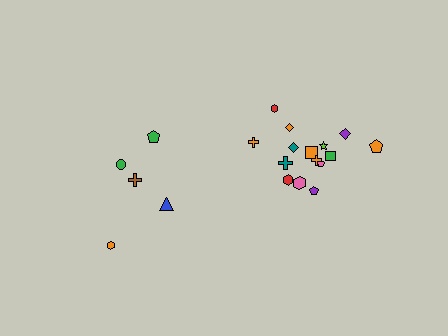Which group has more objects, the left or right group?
The right group.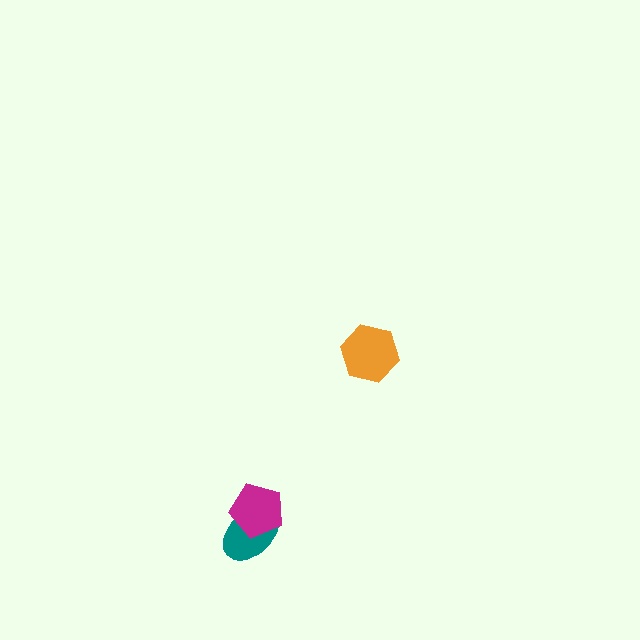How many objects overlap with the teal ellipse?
1 object overlaps with the teal ellipse.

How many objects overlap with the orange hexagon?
0 objects overlap with the orange hexagon.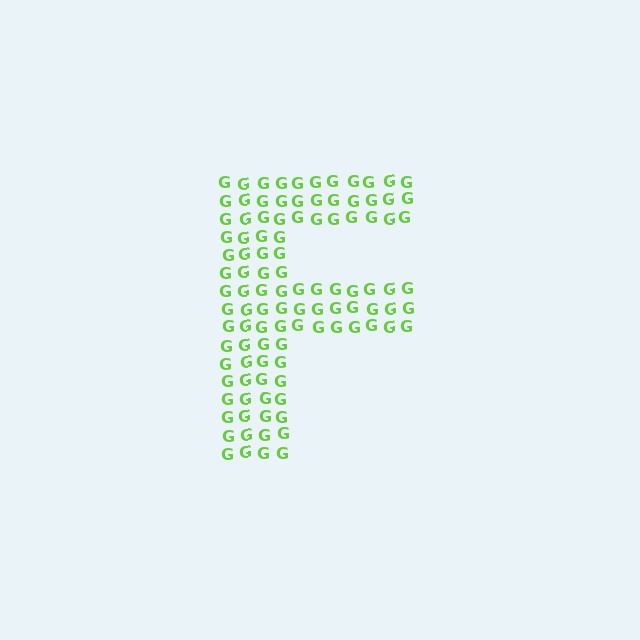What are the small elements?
The small elements are letter G's.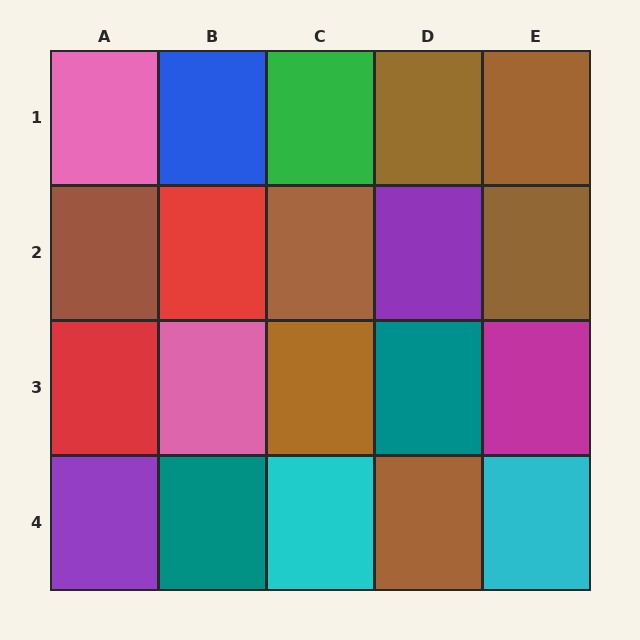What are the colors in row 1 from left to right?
Pink, blue, green, brown, brown.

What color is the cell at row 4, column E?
Cyan.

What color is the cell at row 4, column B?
Teal.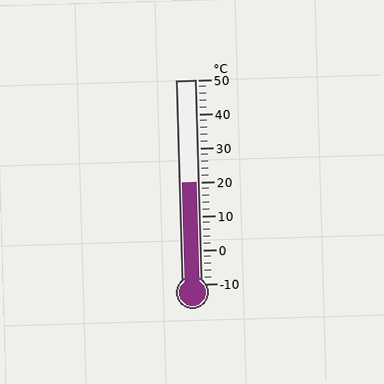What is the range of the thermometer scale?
The thermometer scale ranges from -10°C to 50°C.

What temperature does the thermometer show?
The thermometer shows approximately 20°C.